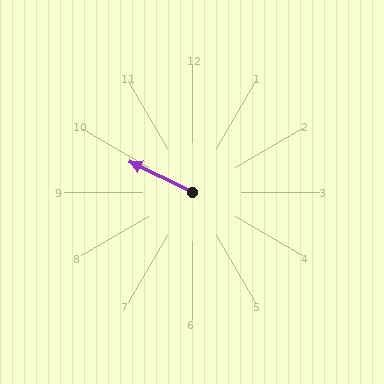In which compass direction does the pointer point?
Northwest.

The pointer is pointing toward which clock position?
Roughly 10 o'clock.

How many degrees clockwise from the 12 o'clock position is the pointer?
Approximately 296 degrees.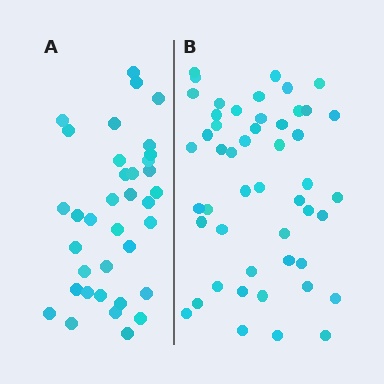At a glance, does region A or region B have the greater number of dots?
Region B (the right region) has more dots.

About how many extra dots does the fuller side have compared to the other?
Region B has approximately 15 more dots than region A.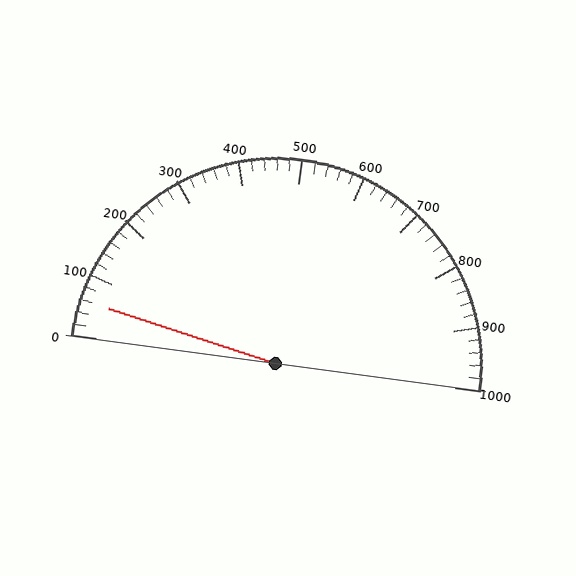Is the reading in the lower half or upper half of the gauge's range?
The reading is in the lower half of the range (0 to 1000).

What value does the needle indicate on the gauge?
The needle indicates approximately 60.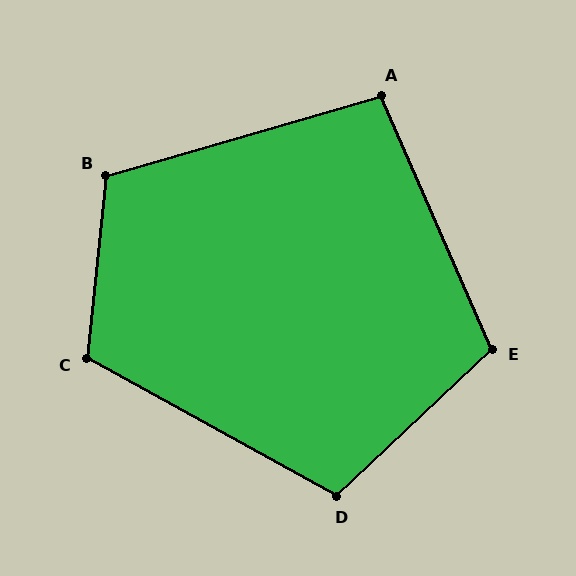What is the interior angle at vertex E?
Approximately 110 degrees (obtuse).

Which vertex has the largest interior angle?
C, at approximately 113 degrees.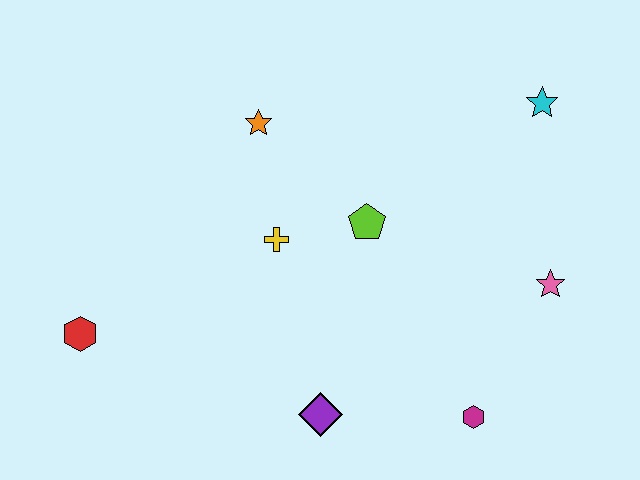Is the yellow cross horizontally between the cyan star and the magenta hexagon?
No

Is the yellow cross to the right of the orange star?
Yes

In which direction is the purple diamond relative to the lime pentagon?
The purple diamond is below the lime pentagon.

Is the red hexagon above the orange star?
No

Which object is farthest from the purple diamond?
The cyan star is farthest from the purple diamond.